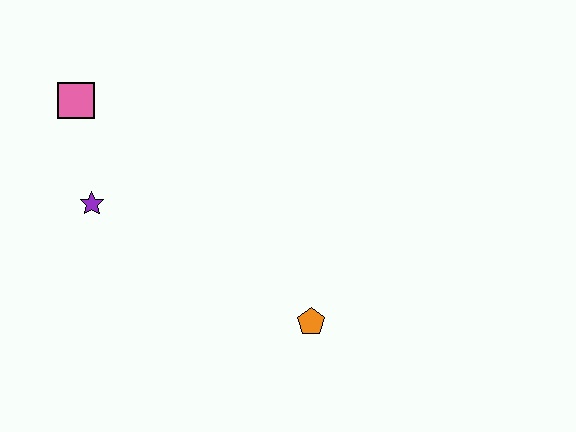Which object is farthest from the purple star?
The orange pentagon is farthest from the purple star.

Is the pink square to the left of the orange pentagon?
Yes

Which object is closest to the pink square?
The purple star is closest to the pink square.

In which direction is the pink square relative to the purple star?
The pink square is above the purple star.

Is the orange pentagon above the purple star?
No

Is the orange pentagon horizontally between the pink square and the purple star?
No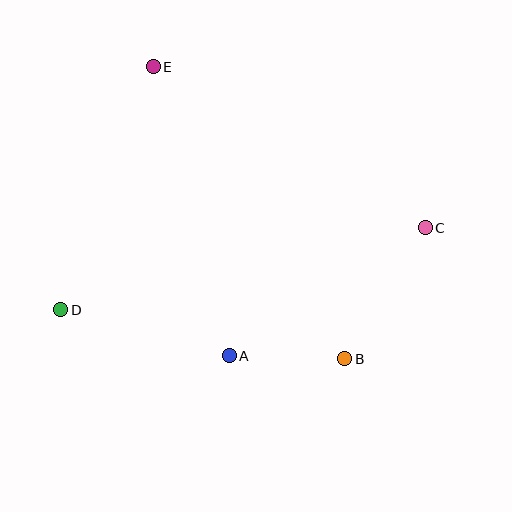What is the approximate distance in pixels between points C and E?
The distance between C and E is approximately 316 pixels.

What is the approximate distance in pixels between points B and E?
The distance between B and E is approximately 350 pixels.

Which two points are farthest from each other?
Points C and D are farthest from each other.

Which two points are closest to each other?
Points A and B are closest to each other.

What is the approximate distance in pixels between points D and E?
The distance between D and E is approximately 260 pixels.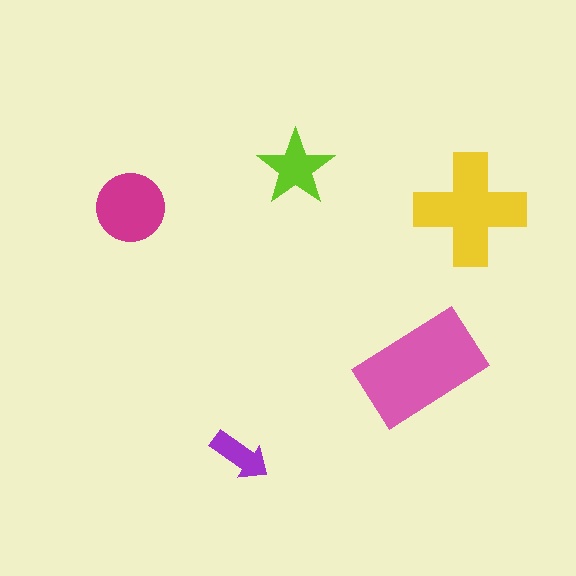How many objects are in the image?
There are 5 objects in the image.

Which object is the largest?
The pink rectangle.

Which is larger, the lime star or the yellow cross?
The yellow cross.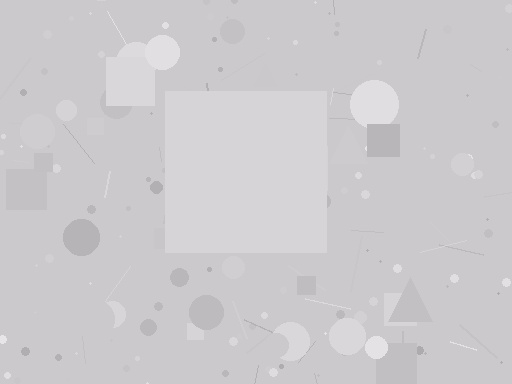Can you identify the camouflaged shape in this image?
The camouflaged shape is a square.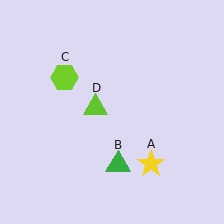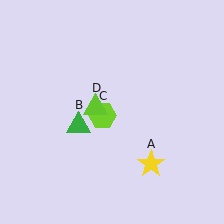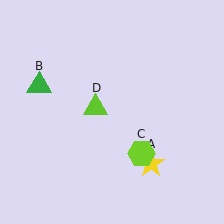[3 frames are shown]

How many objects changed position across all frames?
2 objects changed position: green triangle (object B), lime hexagon (object C).